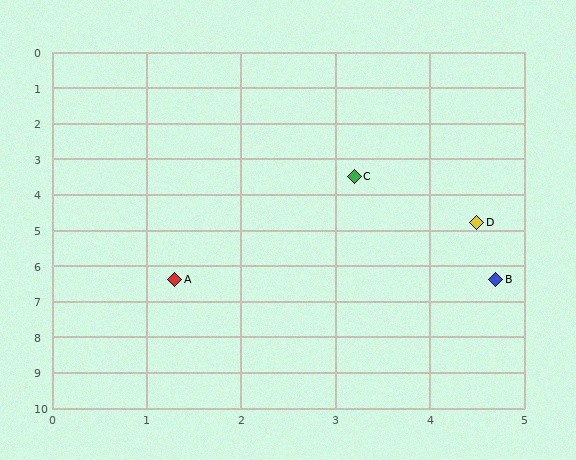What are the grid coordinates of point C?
Point C is at approximately (3.2, 3.5).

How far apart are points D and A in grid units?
Points D and A are about 3.6 grid units apart.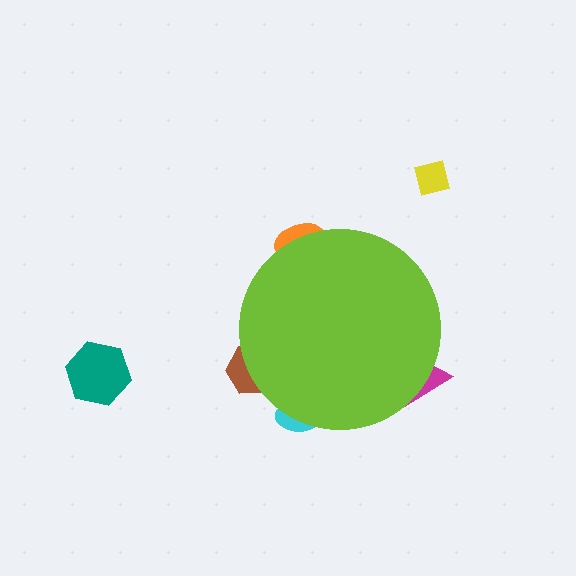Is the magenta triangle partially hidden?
Yes, the magenta triangle is partially hidden behind the lime circle.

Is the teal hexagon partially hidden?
No, the teal hexagon is fully visible.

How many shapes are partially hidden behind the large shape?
4 shapes are partially hidden.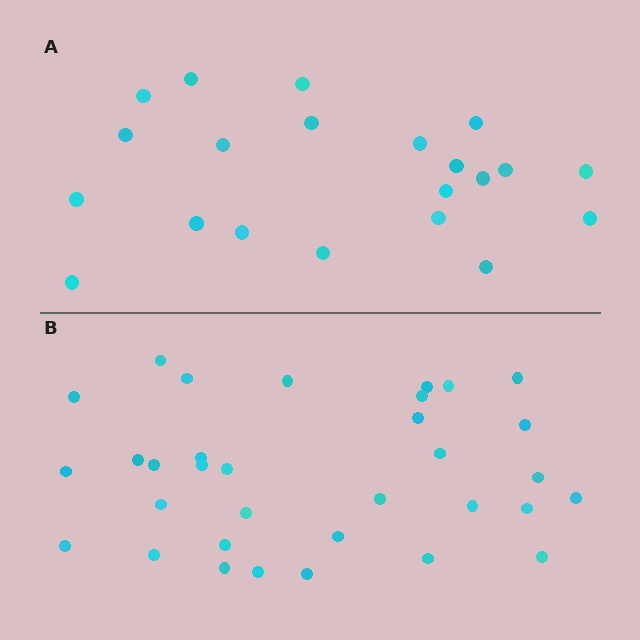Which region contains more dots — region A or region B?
Region B (the bottom region) has more dots.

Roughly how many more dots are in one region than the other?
Region B has roughly 12 or so more dots than region A.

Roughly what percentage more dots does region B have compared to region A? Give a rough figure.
About 55% more.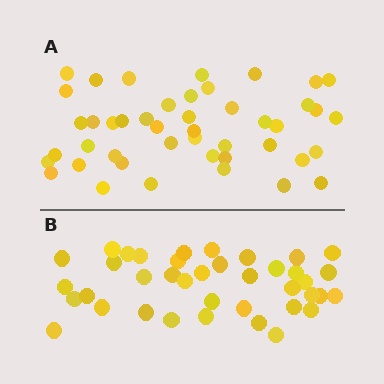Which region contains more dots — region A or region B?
Region A (the top region) has more dots.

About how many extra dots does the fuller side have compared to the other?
Region A has about 6 more dots than region B.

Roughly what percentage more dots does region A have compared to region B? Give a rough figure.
About 15% more.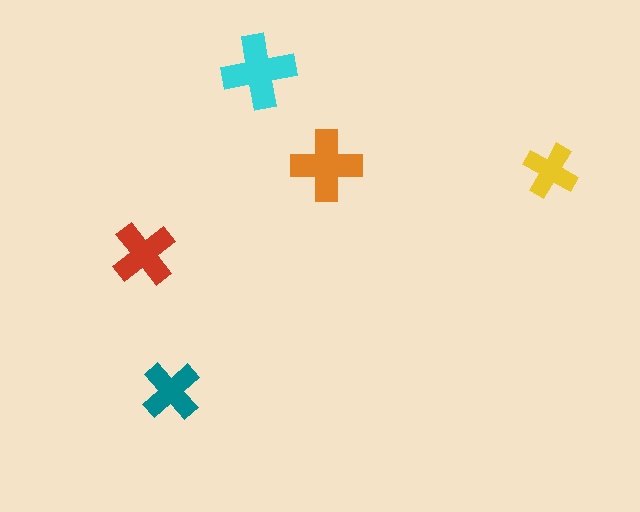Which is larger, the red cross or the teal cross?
The red one.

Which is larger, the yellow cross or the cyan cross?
The cyan one.